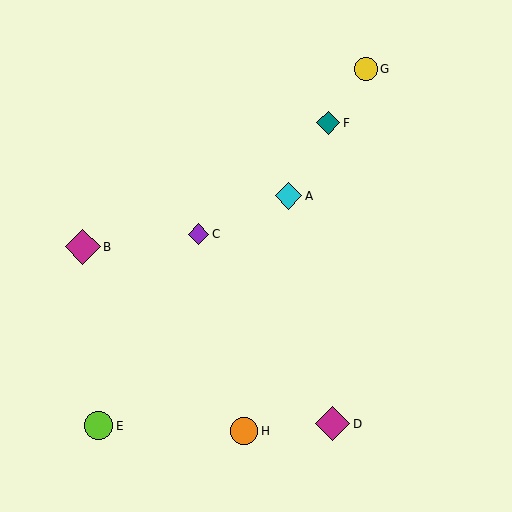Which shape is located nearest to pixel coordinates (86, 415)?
The lime circle (labeled E) at (99, 426) is nearest to that location.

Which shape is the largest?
The magenta diamond (labeled B) is the largest.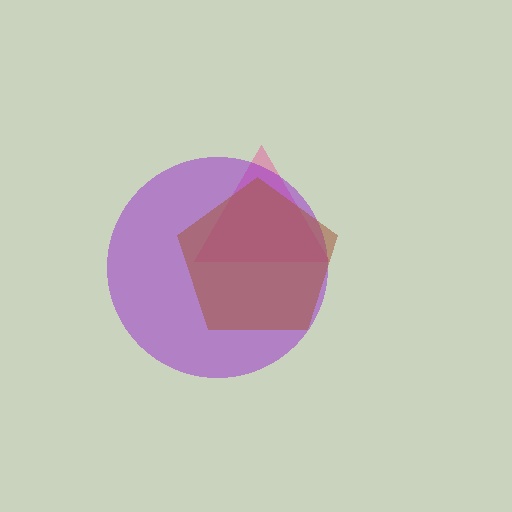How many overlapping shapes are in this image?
There are 3 overlapping shapes in the image.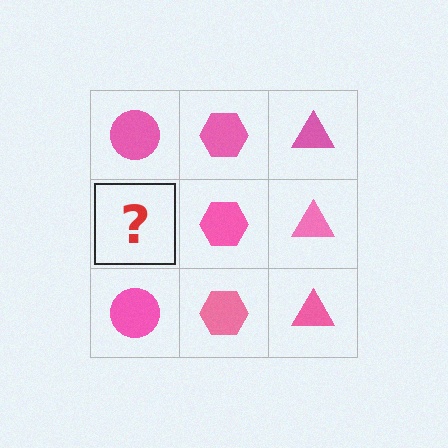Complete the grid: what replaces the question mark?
The question mark should be replaced with a pink circle.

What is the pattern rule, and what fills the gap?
The rule is that each column has a consistent shape. The gap should be filled with a pink circle.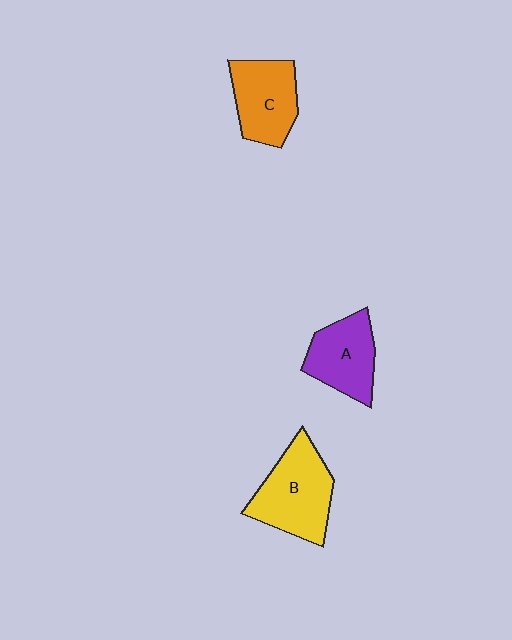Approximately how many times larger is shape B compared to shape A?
Approximately 1.3 times.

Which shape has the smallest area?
Shape A (purple).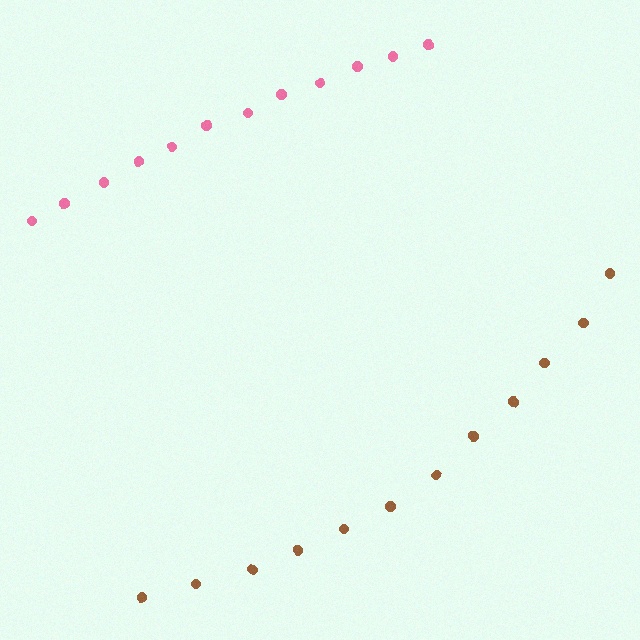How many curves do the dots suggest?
There are 2 distinct paths.